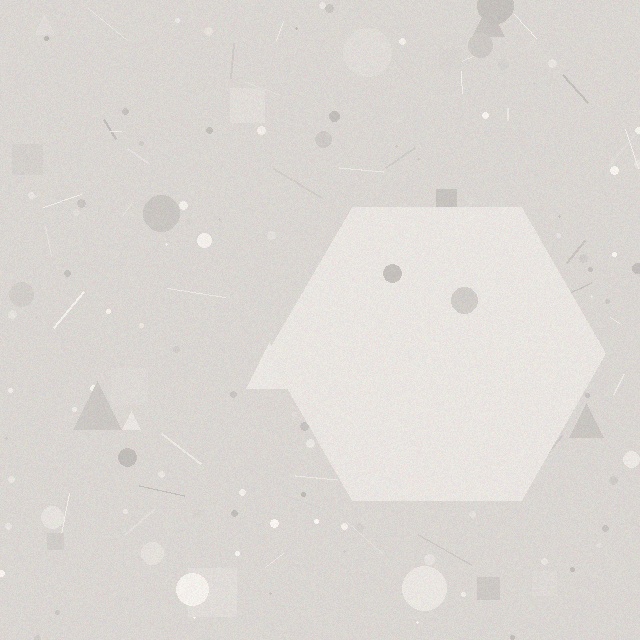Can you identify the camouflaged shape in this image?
The camouflaged shape is a hexagon.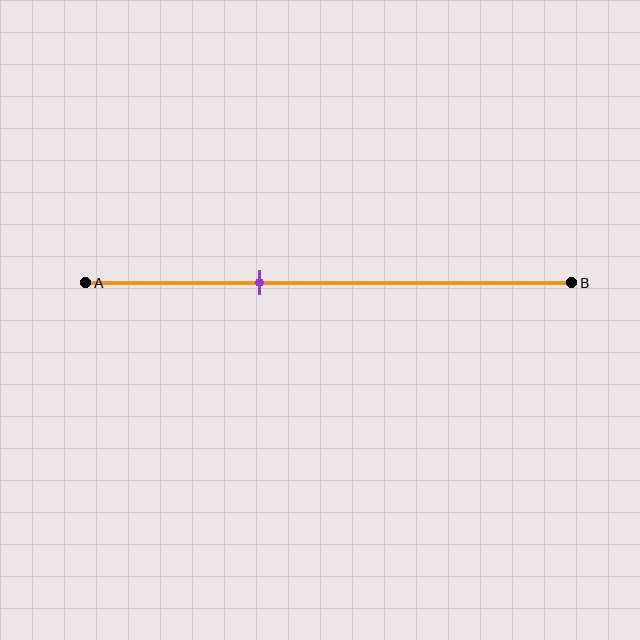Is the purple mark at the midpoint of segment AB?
No, the mark is at about 35% from A, not at the 50% midpoint.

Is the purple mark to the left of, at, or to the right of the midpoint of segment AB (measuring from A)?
The purple mark is to the left of the midpoint of segment AB.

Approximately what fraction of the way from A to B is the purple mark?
The purple mark is approximately 35% of the way from A to B.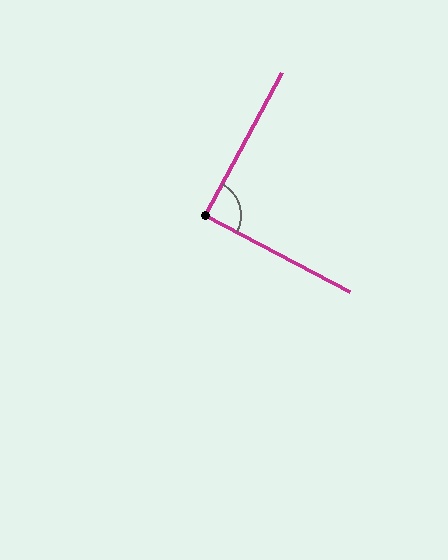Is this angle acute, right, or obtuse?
It is approximately a right angle.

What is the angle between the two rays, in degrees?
Approximately 89 degrees.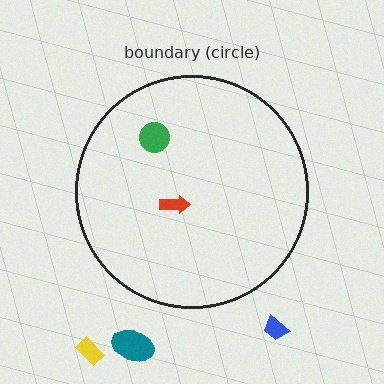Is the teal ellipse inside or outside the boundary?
Outside.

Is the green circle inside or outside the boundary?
Inside.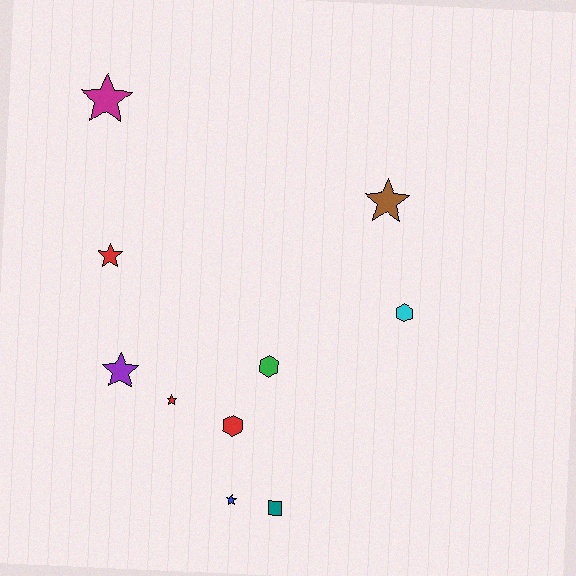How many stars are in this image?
There are 6 stars.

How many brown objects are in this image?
There is 1 brown object.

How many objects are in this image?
There are 10 objects.